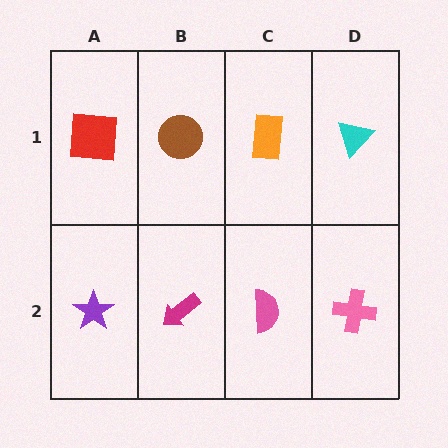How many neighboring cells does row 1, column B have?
3.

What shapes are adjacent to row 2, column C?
An orange rectangle (row 1, column C), a magenta arrow (row 2, column B), a pink cross (row 2, column D).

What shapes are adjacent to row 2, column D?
A cyan triangle (row 1, column D), a pink semicircle (row 2, column C).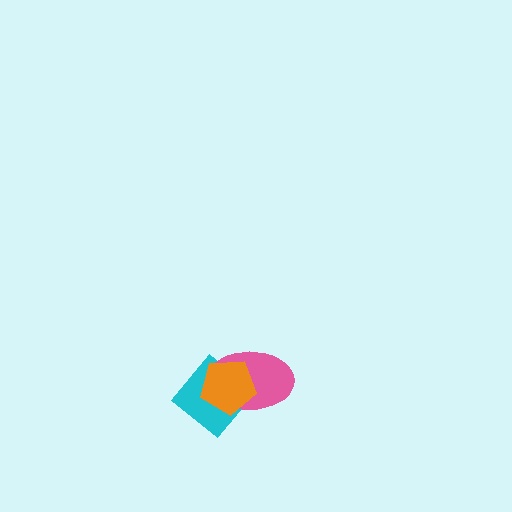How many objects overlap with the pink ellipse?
2 objects overlap with the pink ellipse.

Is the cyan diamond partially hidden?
Yes, it is partially covered by another shape.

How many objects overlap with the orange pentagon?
2 objects overlap with the orange pentagon.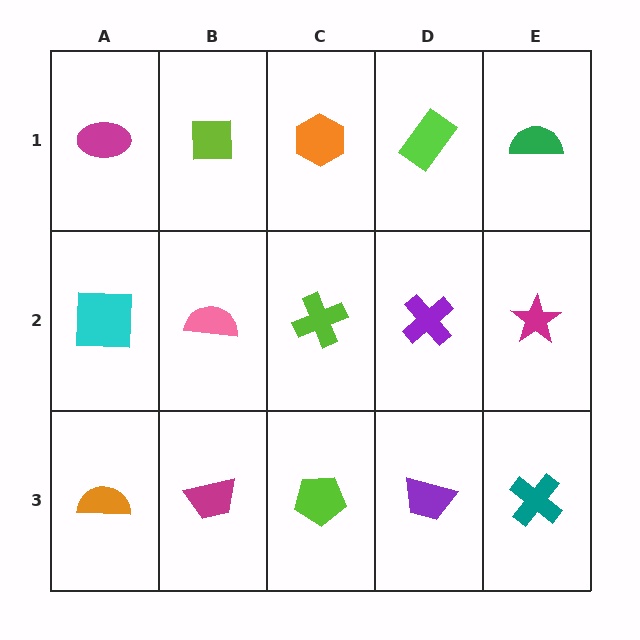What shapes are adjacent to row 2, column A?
A magenta ellipse (row 1, column A), an orange semicircle (row 3, column A), a pink semicircle (row 2, column B).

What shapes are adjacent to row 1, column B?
A pink semicircle (row 2, column B), a magenta ellipse (row 1, column A), an orange hexagon (row 1, column C).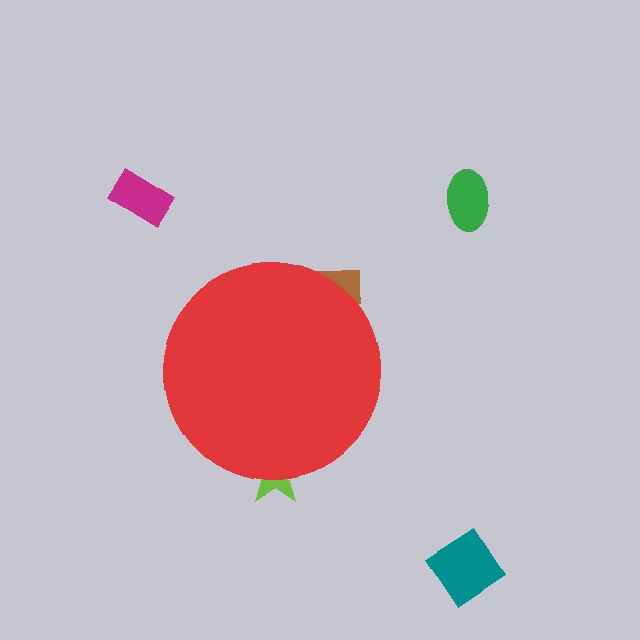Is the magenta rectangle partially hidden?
No, the magenta rectangle is fully visible.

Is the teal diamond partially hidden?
No, the teal diamond is fully visible.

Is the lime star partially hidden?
Yes, the lime star is partially hidden behind the red circle.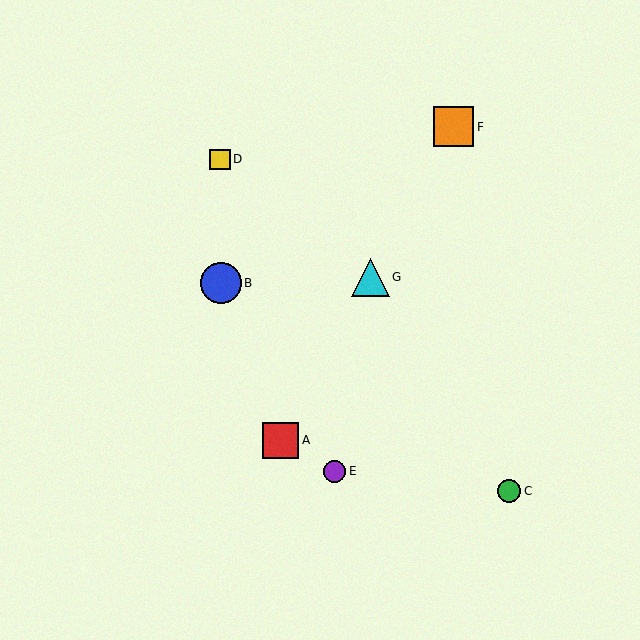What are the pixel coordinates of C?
Object C is at (509, 491).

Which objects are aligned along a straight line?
Objects A, F, G are aligned along a straight line.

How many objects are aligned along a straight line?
3 objects (A, F, G) are aligned along a straight line.